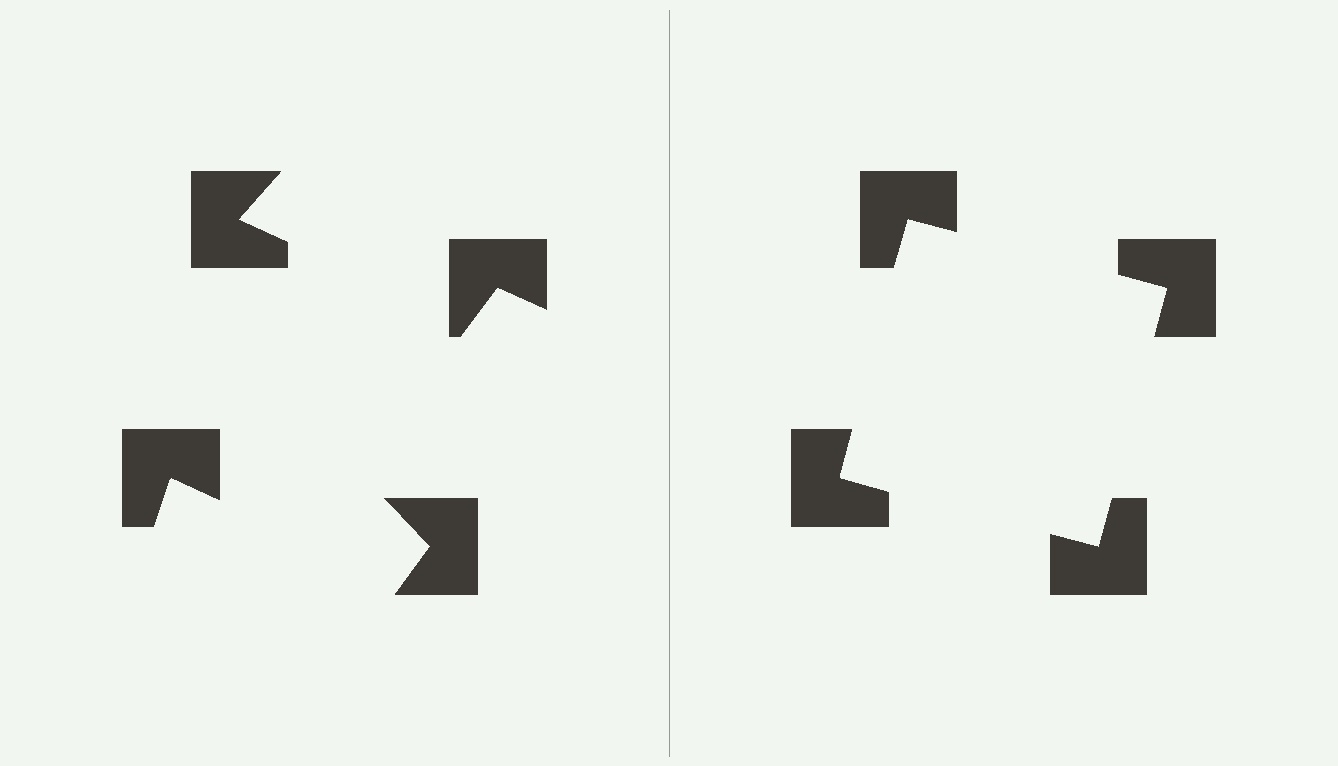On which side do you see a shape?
An illusory square appears on the right side. On the left side the wedge cuts are rotated, so no coherent shape forms.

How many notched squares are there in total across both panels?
8 — 4 on each side.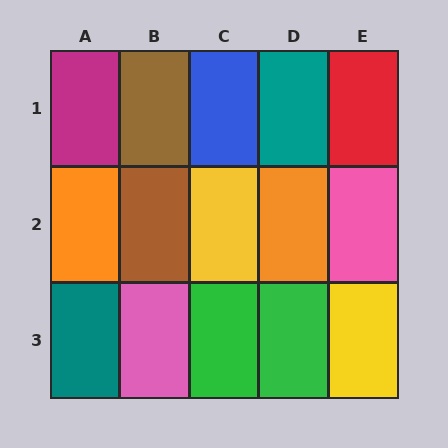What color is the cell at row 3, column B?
Pink.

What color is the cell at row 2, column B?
Brown.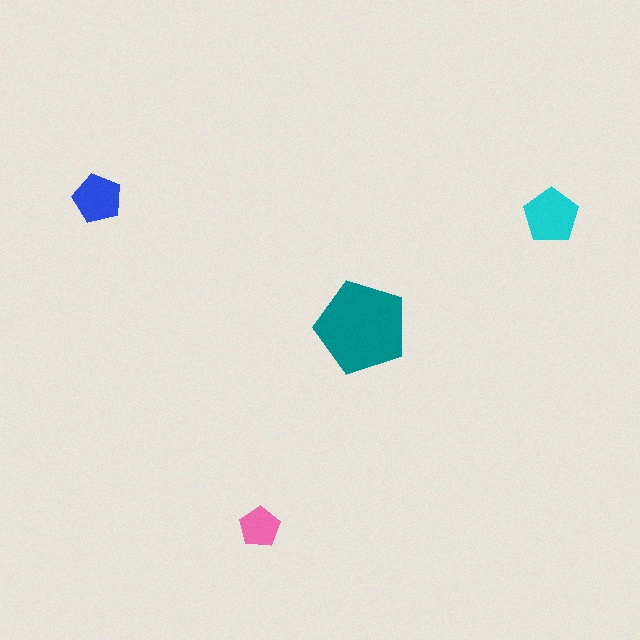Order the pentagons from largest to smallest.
the teal one, the cyan one, the blue one, the pink one.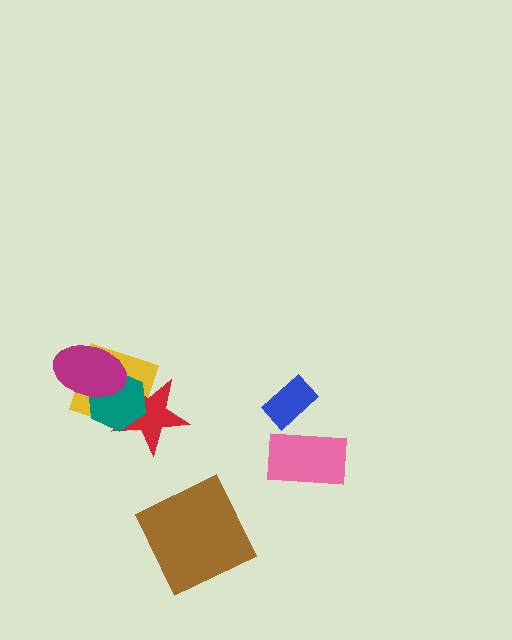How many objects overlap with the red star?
2 objects overlap with the red star.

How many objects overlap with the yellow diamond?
3 objects overlap with the yellow diamond.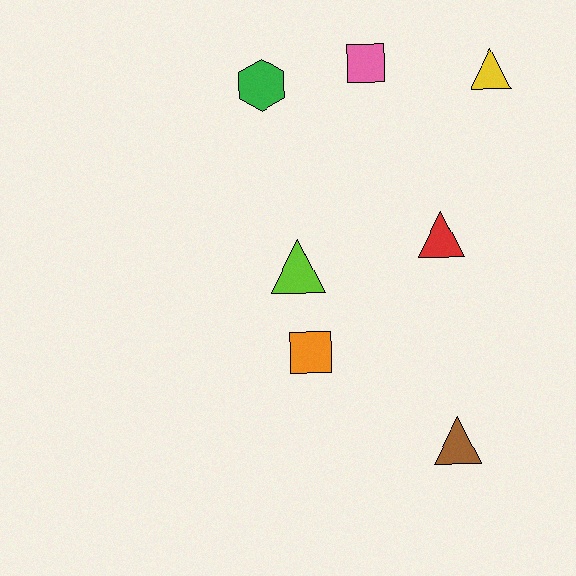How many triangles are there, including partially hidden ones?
There are 4 triangles.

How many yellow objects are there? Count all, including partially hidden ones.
There is 1 yellow object.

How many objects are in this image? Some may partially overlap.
There are 7 objects.